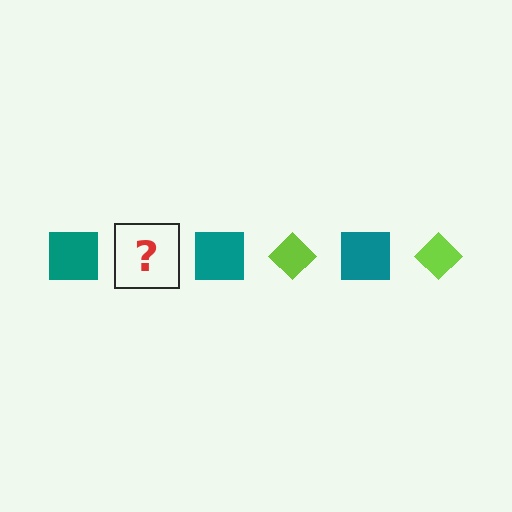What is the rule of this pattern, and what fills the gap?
The rule is that the pattern alternates between teal square and lime diamond. The gap should be filled with a lime diamond.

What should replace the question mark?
The question mark should be replaced with a lime diamond.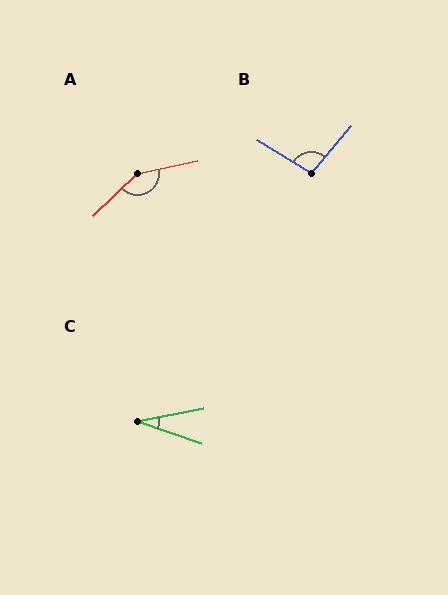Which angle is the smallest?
C, at approximately 29 degrees.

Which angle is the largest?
A, at approximately 149 degrees.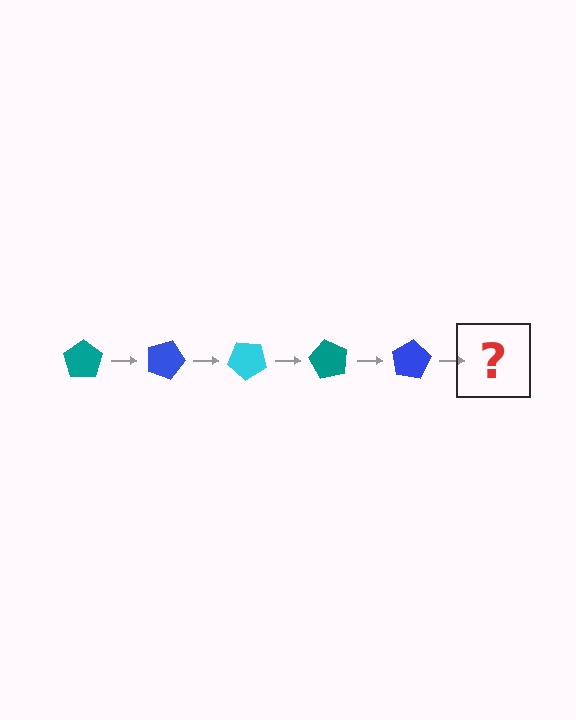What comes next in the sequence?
The next element should be a cyan pentagon, rotated 100 degrees from the start.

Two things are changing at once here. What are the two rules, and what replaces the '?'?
The two rules are that it rotates 20 degrees each step and the color cycles through teal, blue, and cyan. The '?' should be a cyan pentagon, rotated 100 degrees from the start.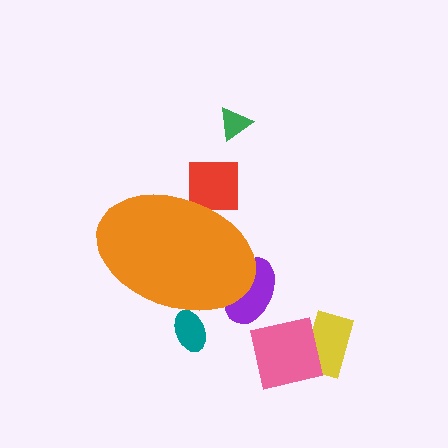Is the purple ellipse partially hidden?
Yes, the purple ellipse is partially hidden behind the orange ellipse.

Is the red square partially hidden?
Yes, the red square is partially hidden behind the orange ellipse.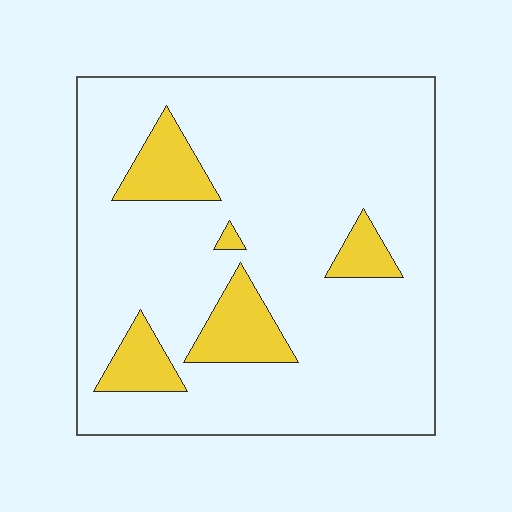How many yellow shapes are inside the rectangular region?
5.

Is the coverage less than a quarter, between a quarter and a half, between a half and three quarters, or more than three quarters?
Less than a quarter.